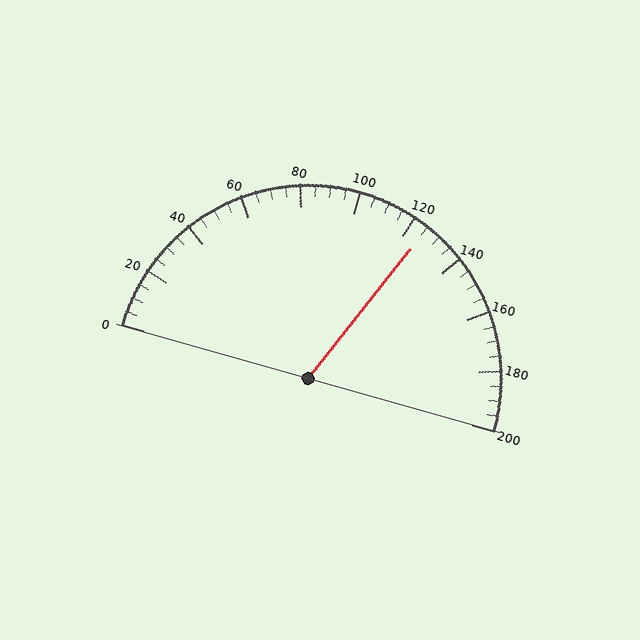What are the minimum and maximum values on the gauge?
The gauge ranges from 0 to 200.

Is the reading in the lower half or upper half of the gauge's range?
The reading is in the upper half of the range (0 to 200).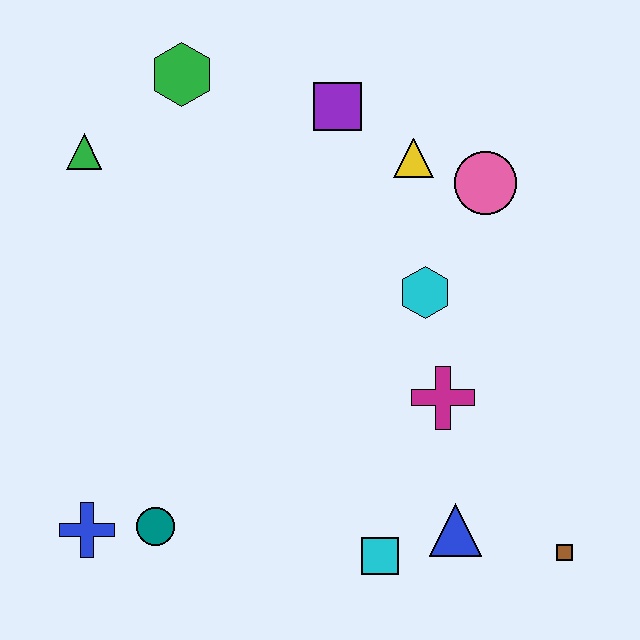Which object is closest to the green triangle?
The green hexagon is closest to the green triangle.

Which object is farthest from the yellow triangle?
The blue cross is farthest from the yellow triangle.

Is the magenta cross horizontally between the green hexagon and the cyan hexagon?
No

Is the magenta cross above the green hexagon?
No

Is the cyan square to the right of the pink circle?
No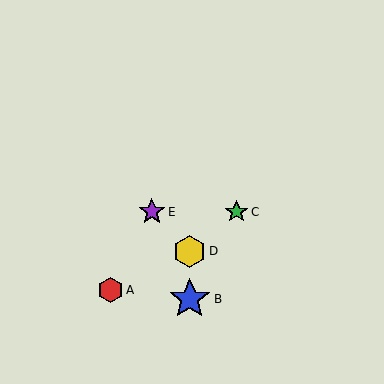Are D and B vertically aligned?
Yes, both are at x≈190.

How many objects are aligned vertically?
2 objects (B, D) are aligned vertically.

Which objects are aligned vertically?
Objects B, D are aligned vertically.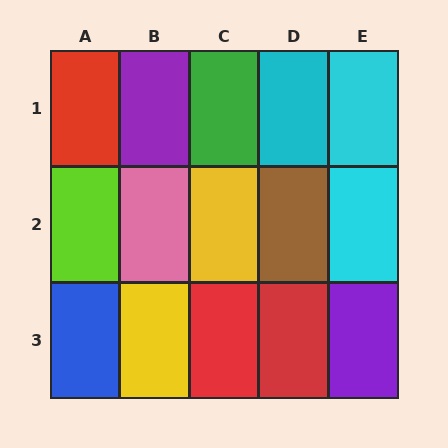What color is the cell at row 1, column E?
Cyan.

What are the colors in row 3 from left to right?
Blue, yellow, red, red, purple.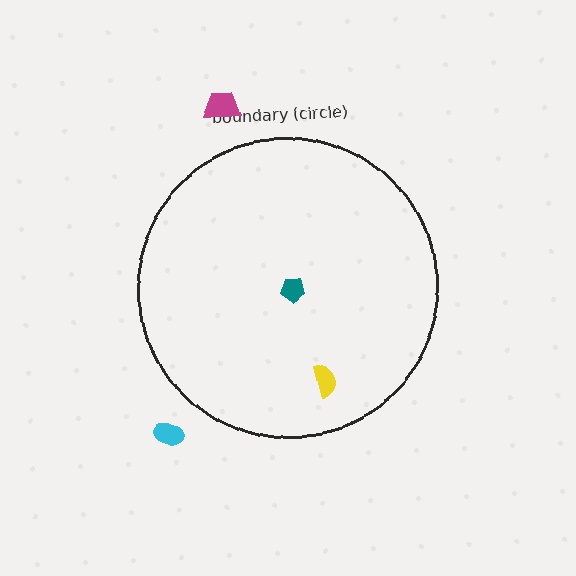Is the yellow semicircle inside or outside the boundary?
Inside.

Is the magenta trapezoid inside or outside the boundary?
Outside.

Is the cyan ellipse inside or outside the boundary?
Outside.